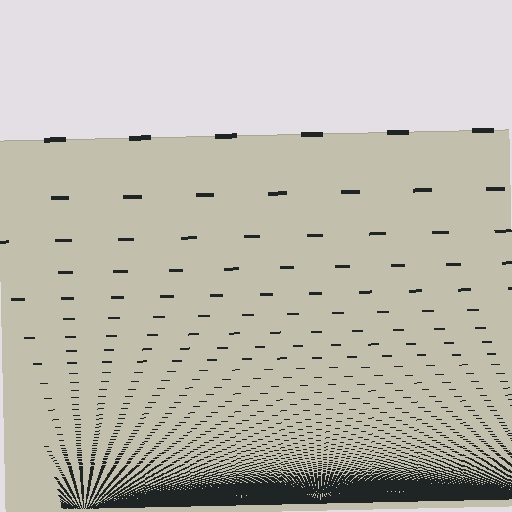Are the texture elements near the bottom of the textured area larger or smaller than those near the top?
Smaller. The gradient is inverted — elements near the bottom are smaller and denser.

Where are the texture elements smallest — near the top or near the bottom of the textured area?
Near the bottom.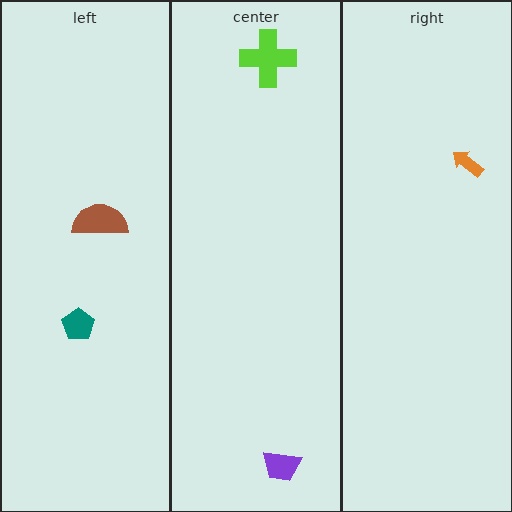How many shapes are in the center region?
2.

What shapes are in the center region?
The lime cross, the purple trapezoid.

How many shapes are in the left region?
2.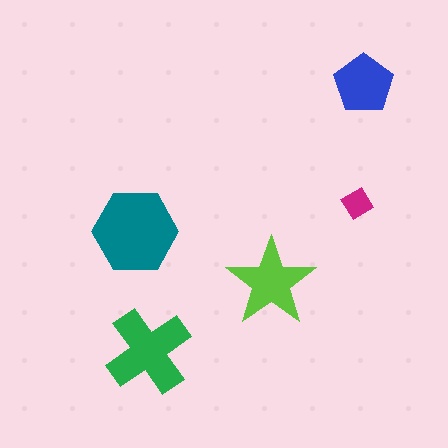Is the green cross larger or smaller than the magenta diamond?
Larger.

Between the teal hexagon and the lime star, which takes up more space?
The teal hexagon.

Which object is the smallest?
The magenta diamond.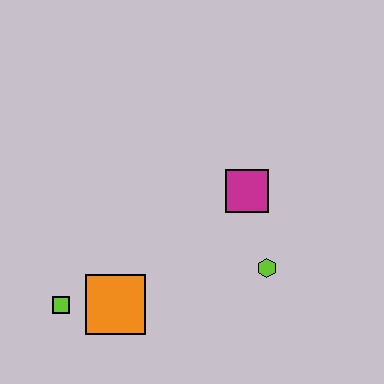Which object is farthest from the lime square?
The magenta square is farthest from the lime square.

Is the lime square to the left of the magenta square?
Yes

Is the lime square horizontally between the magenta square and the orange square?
No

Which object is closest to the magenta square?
The lime hexagon is closest to the magenta square.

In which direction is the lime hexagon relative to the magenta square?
The lime hexagon is below the magenta square.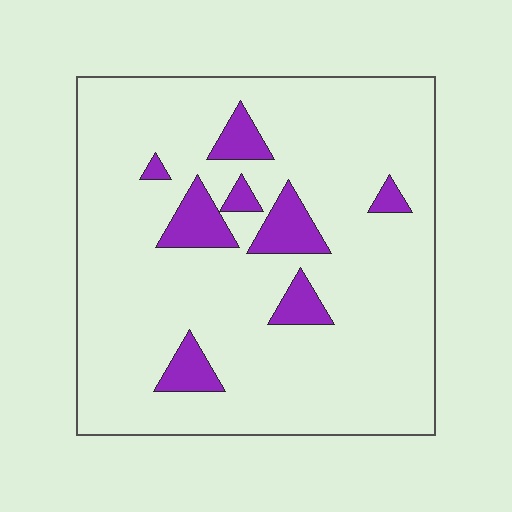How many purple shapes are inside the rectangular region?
8.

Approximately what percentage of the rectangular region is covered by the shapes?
Approximately 10%.